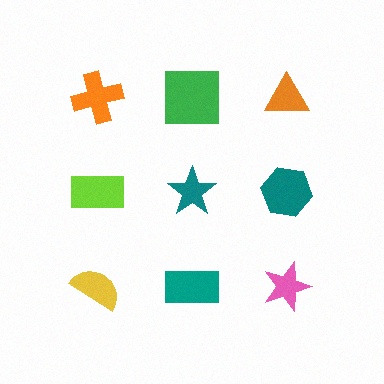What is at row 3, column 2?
A teal rectangle.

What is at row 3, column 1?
A yellow semicircle.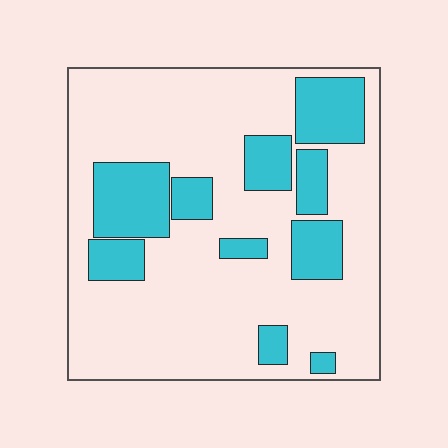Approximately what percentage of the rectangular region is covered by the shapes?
Approximately 25%.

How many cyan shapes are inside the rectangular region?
10.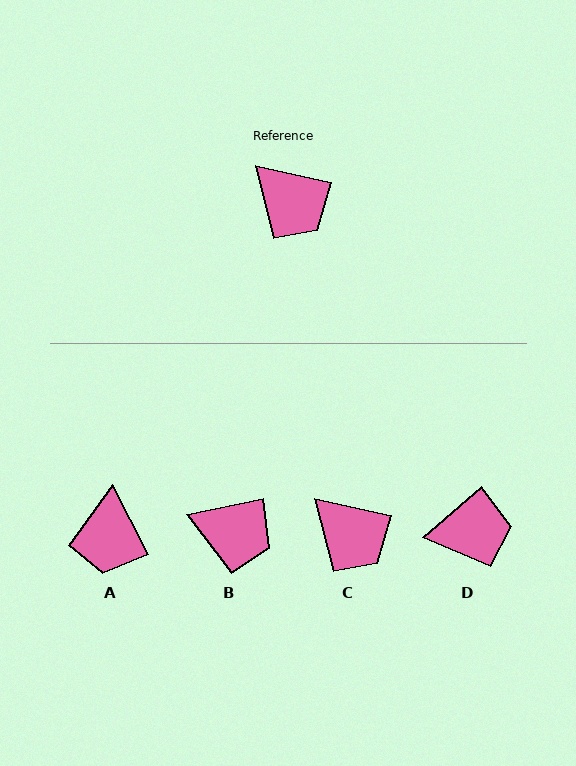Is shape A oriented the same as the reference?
No, it is off by about 50 degrees.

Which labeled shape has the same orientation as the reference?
C.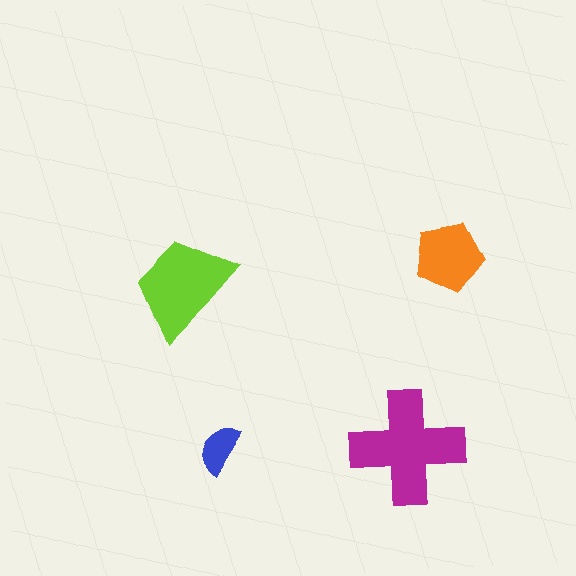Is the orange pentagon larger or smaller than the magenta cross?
Smaller.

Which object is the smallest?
The blue semicircle.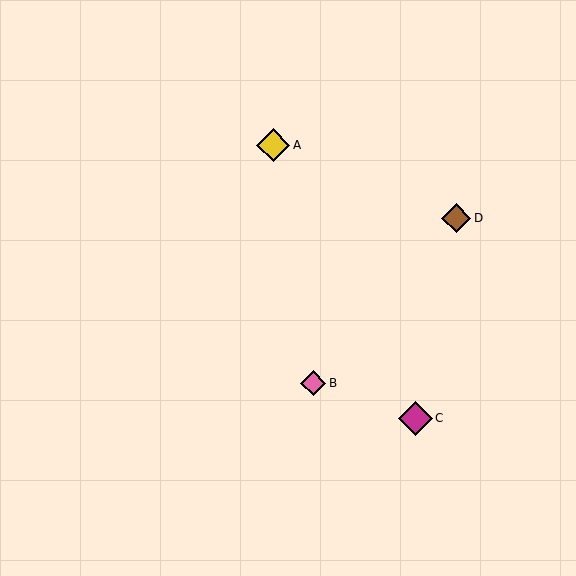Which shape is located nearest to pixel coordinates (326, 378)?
The pink diamond (labeled B) at (313, 383) is nearest to that location.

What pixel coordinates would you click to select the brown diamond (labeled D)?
Click at (456, 218) to select the brown diamond D.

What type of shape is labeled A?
Shape A is a yellow diamond.